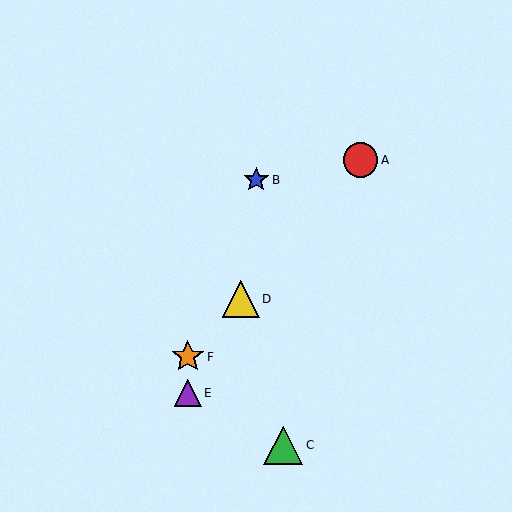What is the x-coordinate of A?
Object A is at x≈361.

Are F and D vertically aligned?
No, F is at x≈188 and D is at x≈241.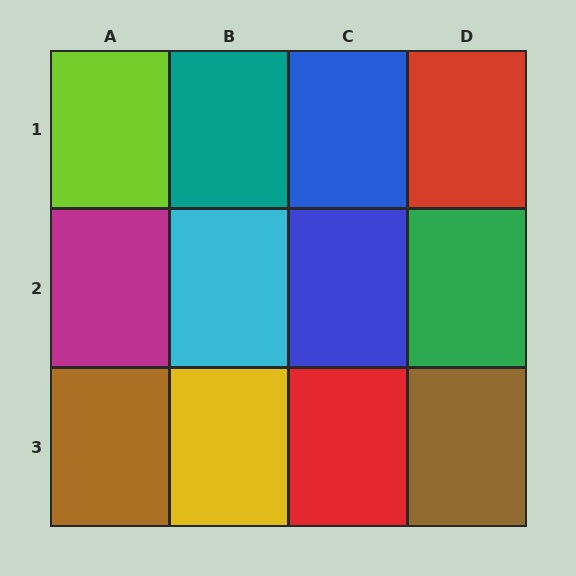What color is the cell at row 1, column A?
Lime.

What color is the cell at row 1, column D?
Red.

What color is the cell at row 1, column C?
Blue.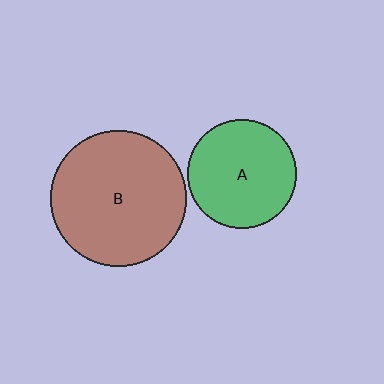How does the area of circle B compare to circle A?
Approximately 1.6 times.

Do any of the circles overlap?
No, none of the circles overlap.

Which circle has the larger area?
Circle B (brown).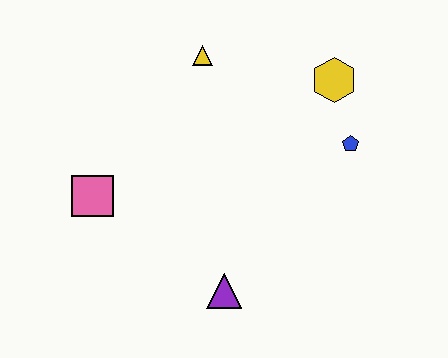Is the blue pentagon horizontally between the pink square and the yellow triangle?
No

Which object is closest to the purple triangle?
The pink square is closest to the purple triangle.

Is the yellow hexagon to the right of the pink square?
Yes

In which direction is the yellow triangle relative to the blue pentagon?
The yellow triangle is to the left of the blue pentagon.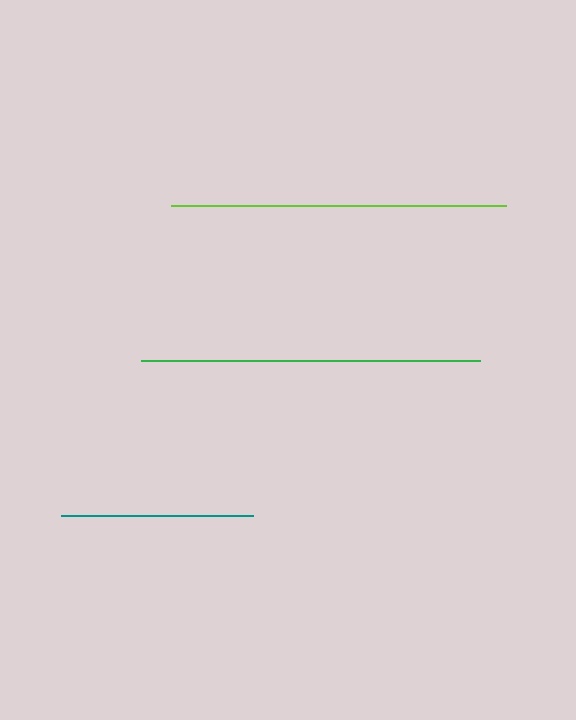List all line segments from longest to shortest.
From longest to shortest: green, lime, teal.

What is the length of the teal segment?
The teal segment is approximately 192 pixels long.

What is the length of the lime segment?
The lime segment is approximately 335 pixels long.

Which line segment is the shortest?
The teal line is the shortest at approximately 192 pixels.